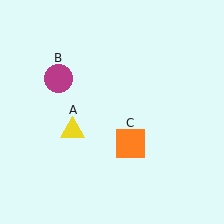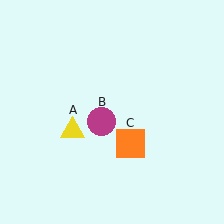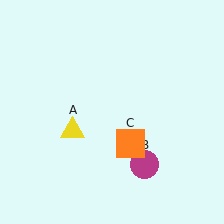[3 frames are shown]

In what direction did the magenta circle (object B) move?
The magenta circle (object B) moved down and to the right.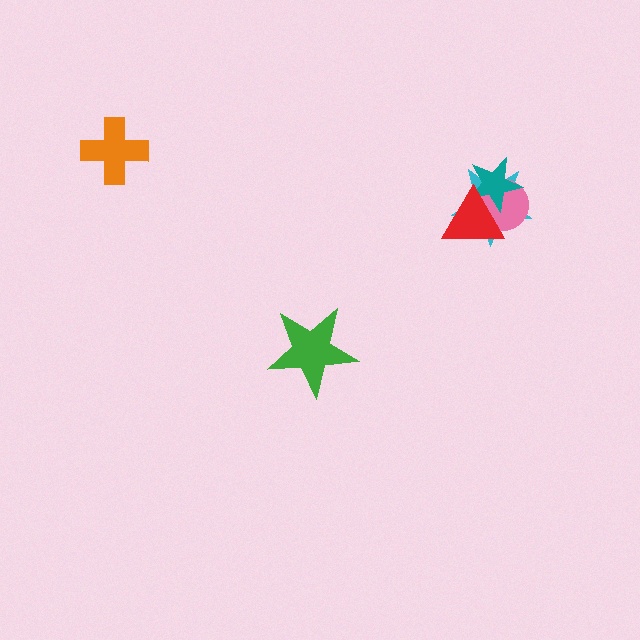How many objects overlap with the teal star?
3 objects overlap with the teal star.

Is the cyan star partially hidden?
Yes, it is partially covered by another shape.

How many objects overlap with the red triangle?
3 objects overlap with the red triangle.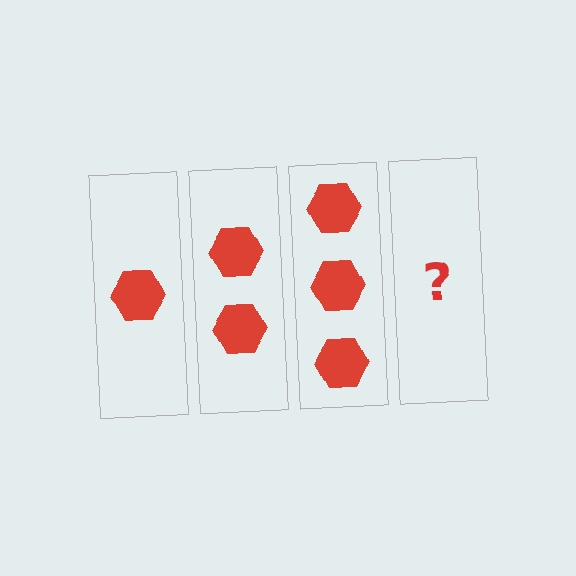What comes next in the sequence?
The next element should be 4 hexagons.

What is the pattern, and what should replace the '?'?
The pattern is that each step adds one more hexagon. The '?' should be 4 hexagons.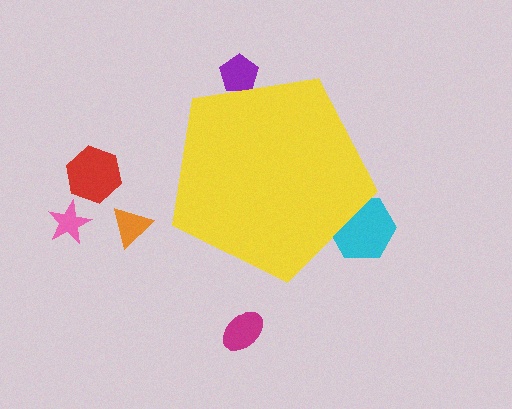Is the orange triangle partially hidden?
No, the orange triangle is fully visible.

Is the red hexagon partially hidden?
No, the red hexagon is fully visible.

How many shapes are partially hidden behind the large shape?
2 shapes are partially hidden.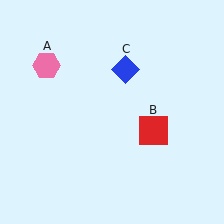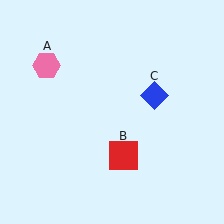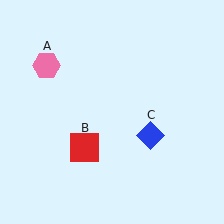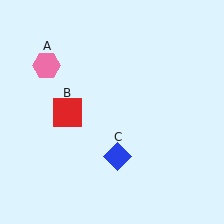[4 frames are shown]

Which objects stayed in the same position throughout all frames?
Pink hexagon (object A) remained stationary.